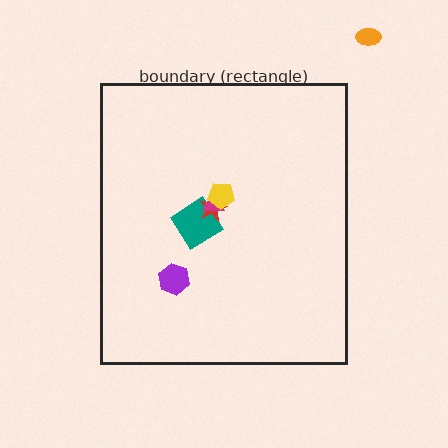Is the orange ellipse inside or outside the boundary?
Outside.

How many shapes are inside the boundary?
5 inside, 1 outside.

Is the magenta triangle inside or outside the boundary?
Inside.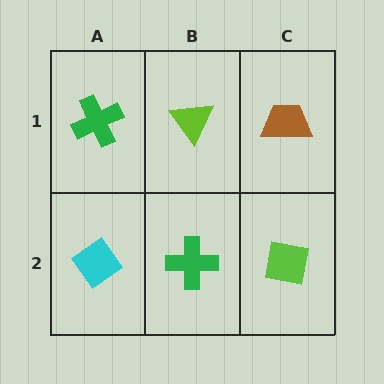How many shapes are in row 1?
3 shapes.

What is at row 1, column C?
A brown trapezoid.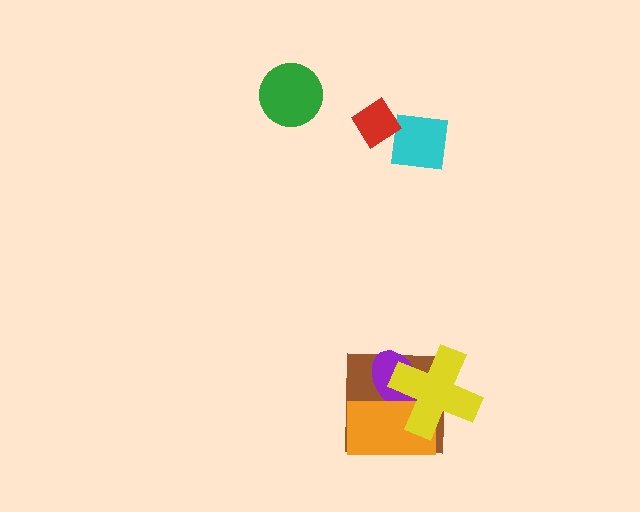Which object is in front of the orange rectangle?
The yellow cross is in front of the orange rectangle.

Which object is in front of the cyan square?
The red diamond is in front of the cyan square.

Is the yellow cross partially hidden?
No, no other shape covers it.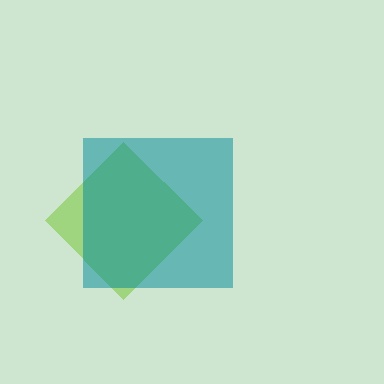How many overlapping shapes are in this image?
There are 2 overlapping shapes in the image.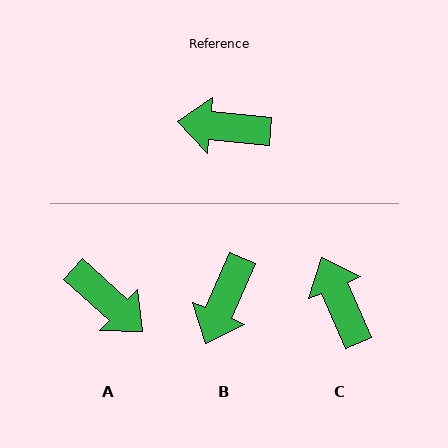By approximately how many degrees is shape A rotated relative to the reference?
Approximately 144 degrees counter-clockwise.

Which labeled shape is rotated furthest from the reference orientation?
A, about 144 degrees away.